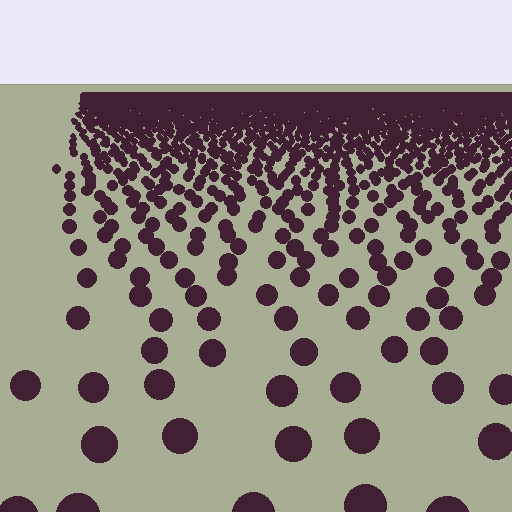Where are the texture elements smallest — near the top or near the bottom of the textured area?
Near the top.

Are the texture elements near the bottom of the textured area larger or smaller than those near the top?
Larger. Near the bottom, elements are closer to the viewer and appear at a bigger on-screen size.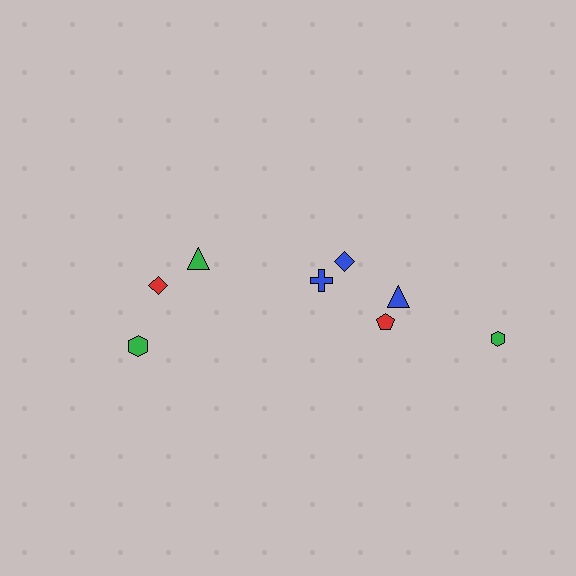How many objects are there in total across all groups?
There are 8 objects.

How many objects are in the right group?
There are 5 objects.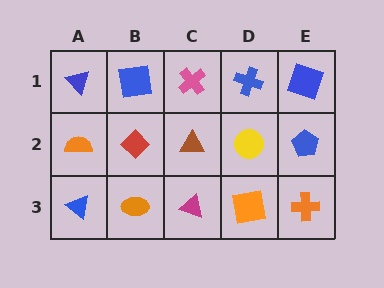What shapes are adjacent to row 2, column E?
A blue square (row 1, column E), an orange cross (row 3, column E), a yellow circle (row 2, column D).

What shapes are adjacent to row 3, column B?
A red diamond (row 2, column B), a blue triangle (row 3, column A), a magenta triangle (row 3, column C).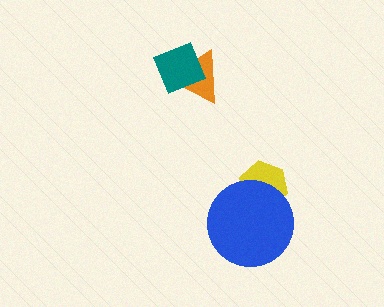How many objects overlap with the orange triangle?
1 object overlaps with the orange triangle.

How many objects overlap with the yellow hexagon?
1 object overlaps with the yellow hexagon.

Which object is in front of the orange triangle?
The teal diamond is in front of the orange triangle.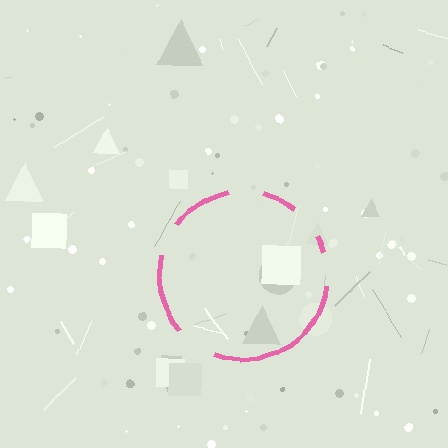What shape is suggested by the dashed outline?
The dashed outline suggests a circle.